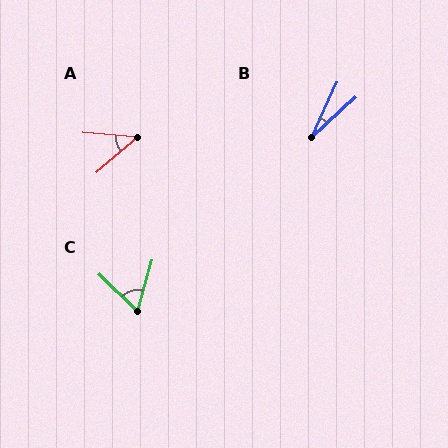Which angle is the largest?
C, at approximately 62 degrees.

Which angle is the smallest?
B, at approximately 23 degrees.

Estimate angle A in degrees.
Approximately 46 degrees.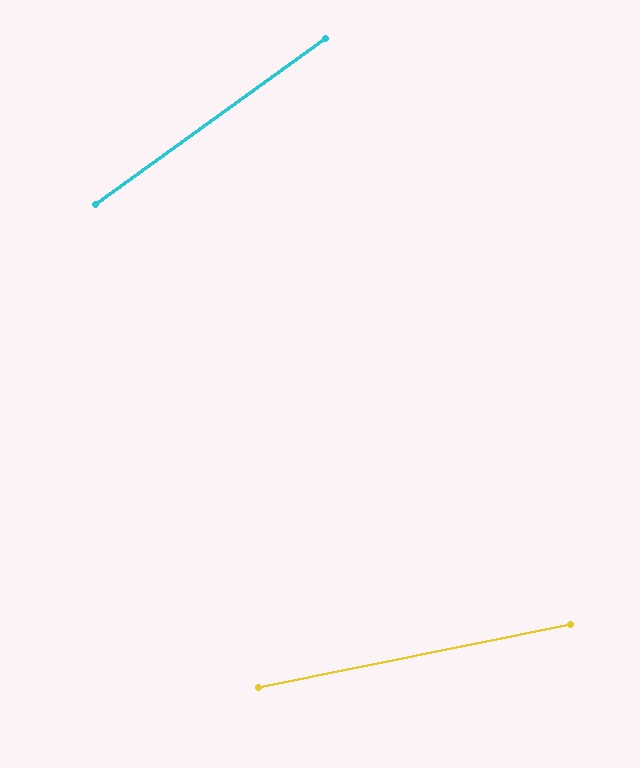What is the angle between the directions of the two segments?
Approximately 24 degrees.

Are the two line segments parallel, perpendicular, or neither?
Neither parallel nor perpendicular — they differ by about 24°.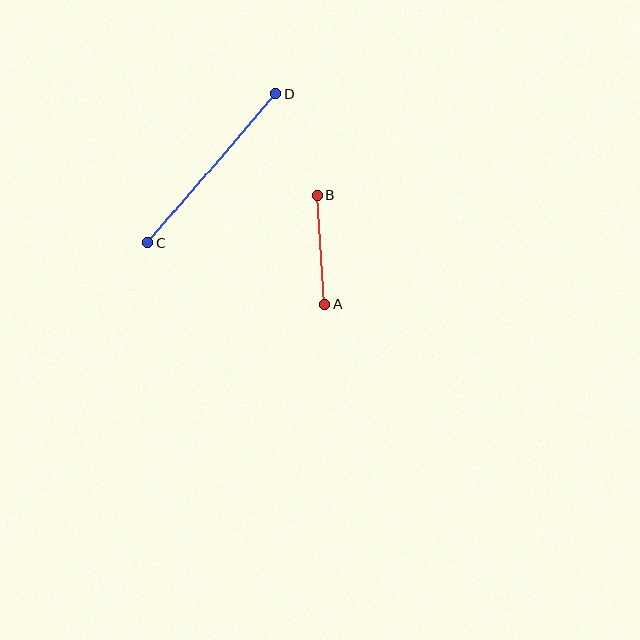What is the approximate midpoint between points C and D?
The midpoint is at approximately (212, 168) pixels.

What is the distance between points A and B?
The distance is approximately 109 pixels.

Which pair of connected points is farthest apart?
Points C and D are farthest apart.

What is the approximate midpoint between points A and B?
The midpoint is at approximately (321, 250) pixels.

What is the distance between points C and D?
The distance is approximately 196 pixels.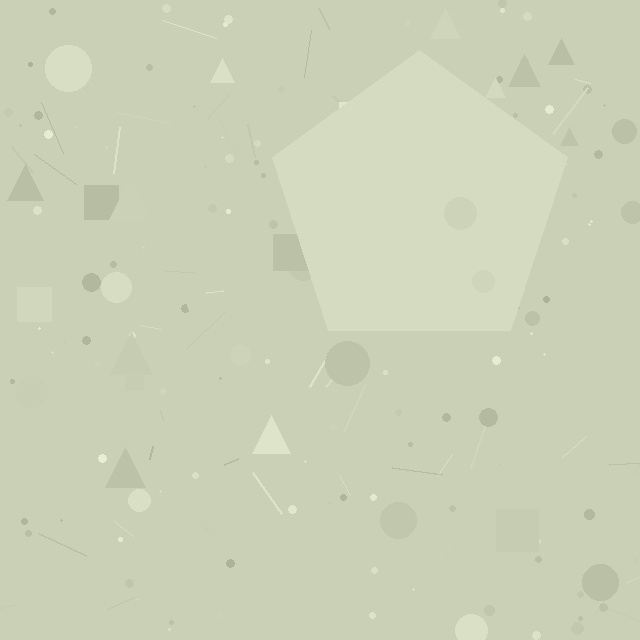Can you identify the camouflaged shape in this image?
The camouflaged shape is a pentagon.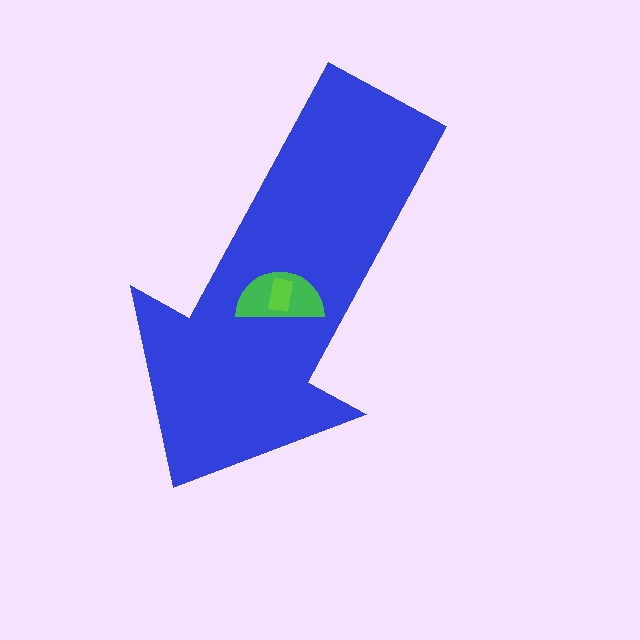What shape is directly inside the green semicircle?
The lime rectangle.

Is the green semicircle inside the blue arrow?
Yes.